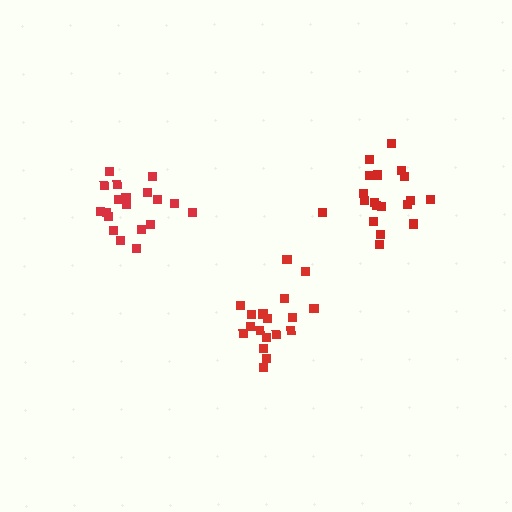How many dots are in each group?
Group 1: 19 dots, Group 2: 20 dots, Group 3: 19 dots (58 total).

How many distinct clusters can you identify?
There are 3 distinct clusters.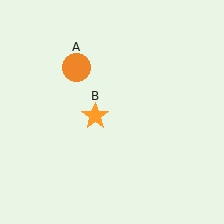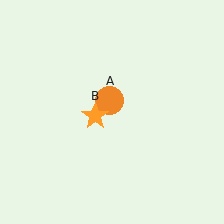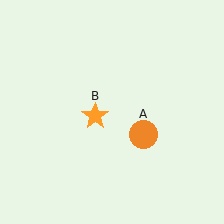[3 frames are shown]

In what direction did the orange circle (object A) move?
The orange circle (object A) moved down and to the right.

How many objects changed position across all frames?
1 object changed position: orange circle (object A).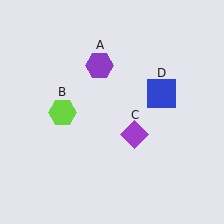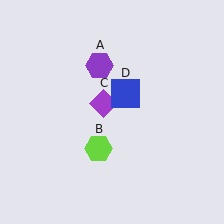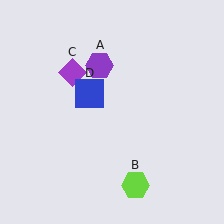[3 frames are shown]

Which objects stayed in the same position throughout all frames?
Purple hexagon (object A) remained stationary.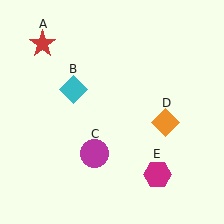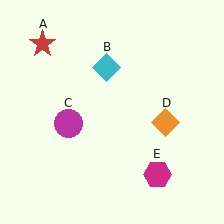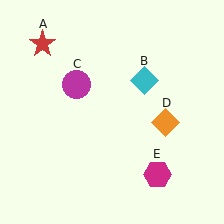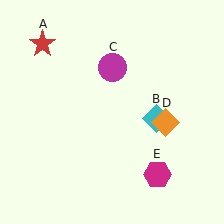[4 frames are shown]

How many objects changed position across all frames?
2 objects changed position: cyan diamond (object B), magenta circle (object C).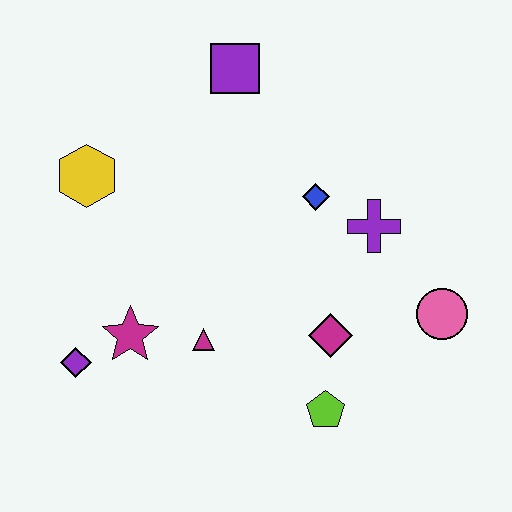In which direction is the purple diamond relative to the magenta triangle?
The purple diamond is to the left of the magenta triangle.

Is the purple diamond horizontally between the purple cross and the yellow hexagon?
No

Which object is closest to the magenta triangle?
The magenta star is closest to the magenta triangle.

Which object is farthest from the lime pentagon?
The purple square is farthest from the lime pentagon.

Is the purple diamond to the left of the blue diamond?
Yes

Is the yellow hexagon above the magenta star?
Yes